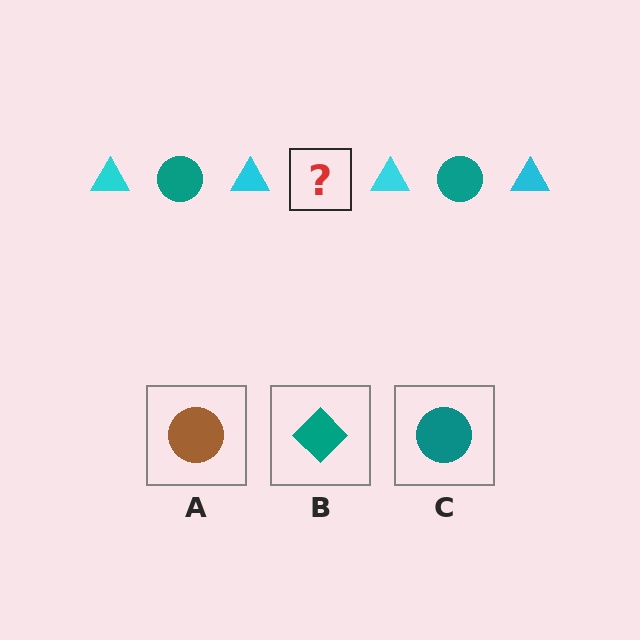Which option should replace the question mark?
Option C.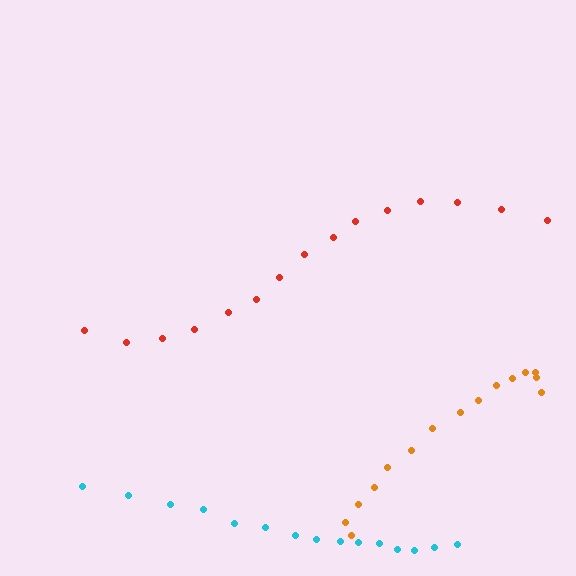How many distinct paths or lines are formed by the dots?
There are 3 distinct paths.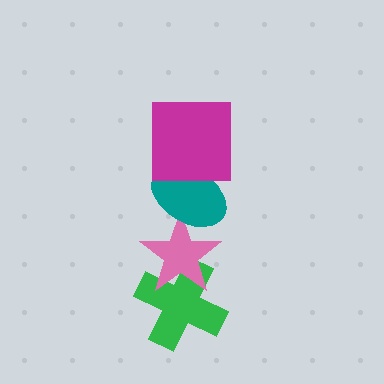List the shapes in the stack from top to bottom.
From top to bottom: the magenta square, the teal ellipse, the pink star, the green cross.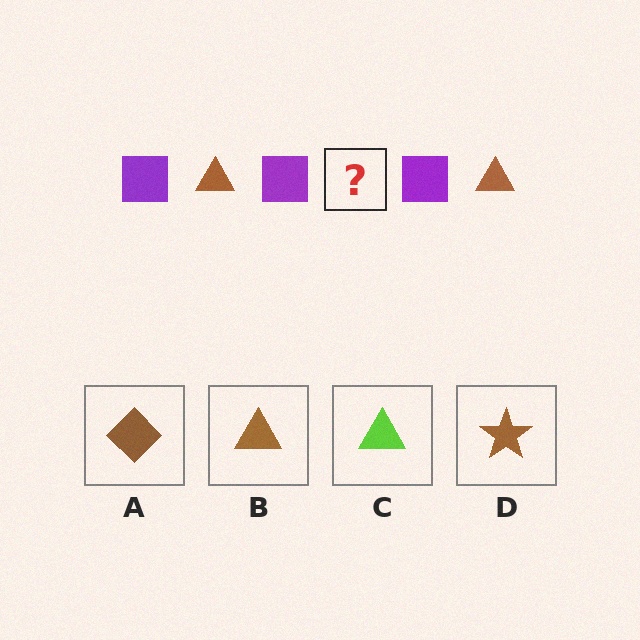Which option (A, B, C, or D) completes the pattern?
B.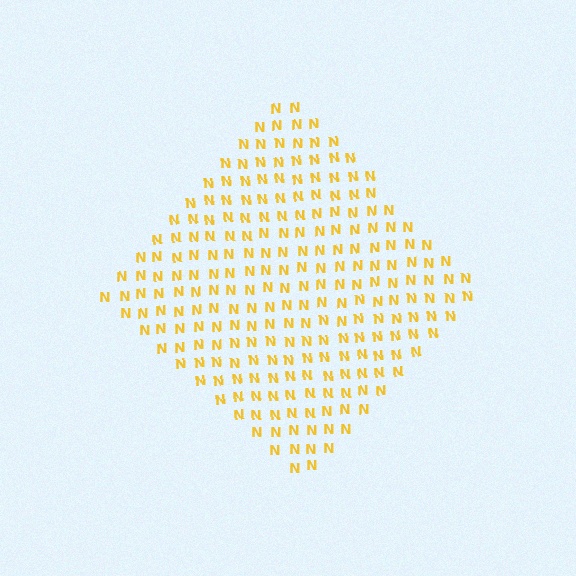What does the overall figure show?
The overall figure shows a diamond.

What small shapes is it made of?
It is made of small letter N's.